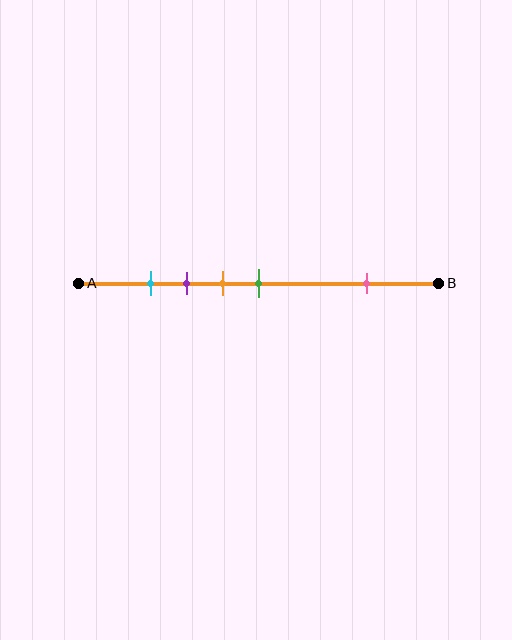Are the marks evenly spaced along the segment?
No, the marks are not evenly spaced.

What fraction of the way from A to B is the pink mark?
The pink mark is approximately 80% (0.8) of the way from A to B.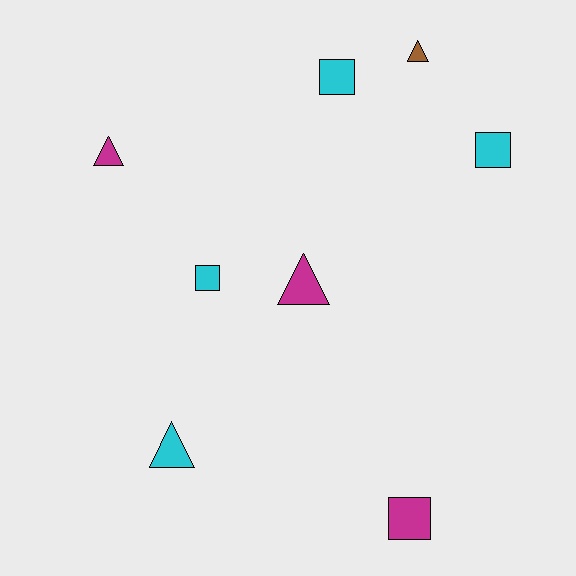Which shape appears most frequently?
Square, with 4 objects.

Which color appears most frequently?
Cyan, with 4 objects.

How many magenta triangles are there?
There are 2 magenta triangles.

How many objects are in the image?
There are 8 objects.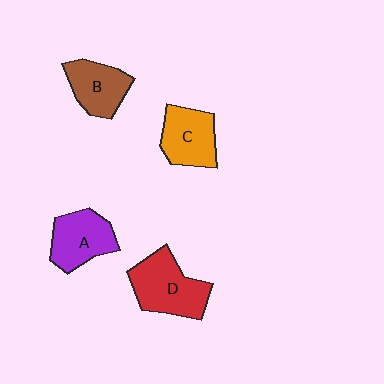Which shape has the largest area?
Shape D (red).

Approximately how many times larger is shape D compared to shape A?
Approximately 1.2 times.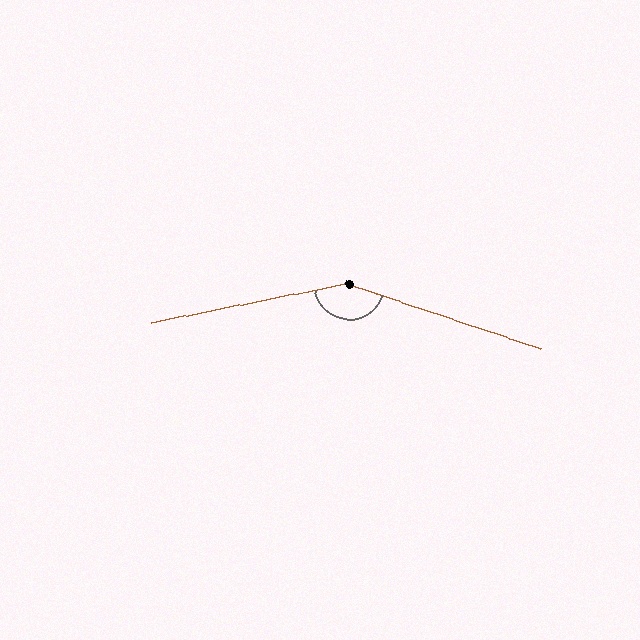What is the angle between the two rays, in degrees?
Approximately 150 degrees.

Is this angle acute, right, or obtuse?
It is obtuse.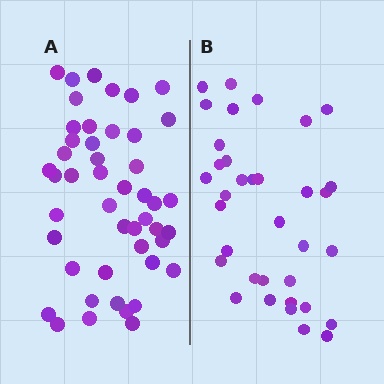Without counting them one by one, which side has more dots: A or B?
Region A (the left region) has more dots.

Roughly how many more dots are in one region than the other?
Region A has roughly 12 or so more dots than region B.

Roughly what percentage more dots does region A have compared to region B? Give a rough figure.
About 35% more.